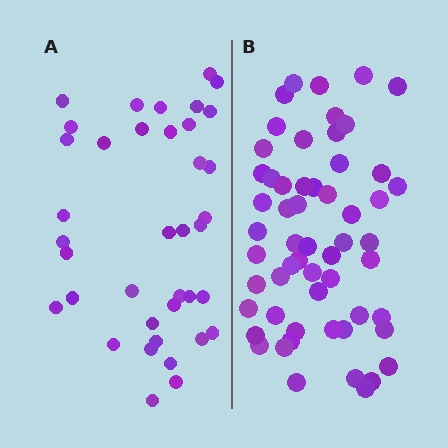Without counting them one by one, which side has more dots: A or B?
Region B (the right region) has more dots.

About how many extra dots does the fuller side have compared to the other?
Region B has approximately 20 more dots than region A.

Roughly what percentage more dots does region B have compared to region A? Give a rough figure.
About 50% more.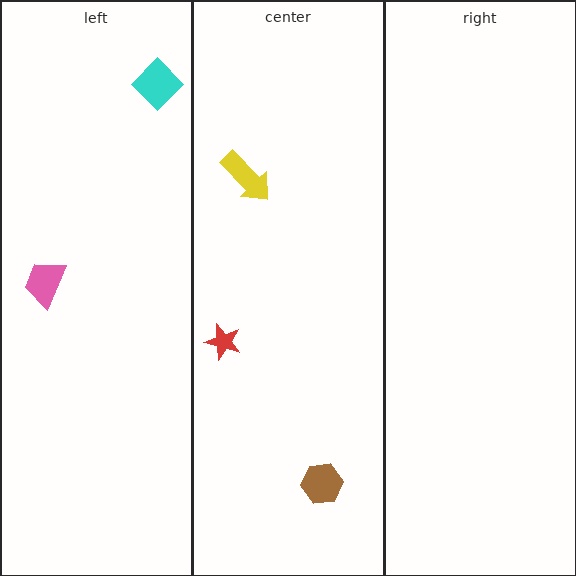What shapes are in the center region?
The red star, the brown hexagon, the yellow arrow.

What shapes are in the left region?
The cyan diamond, the pink trapezoid.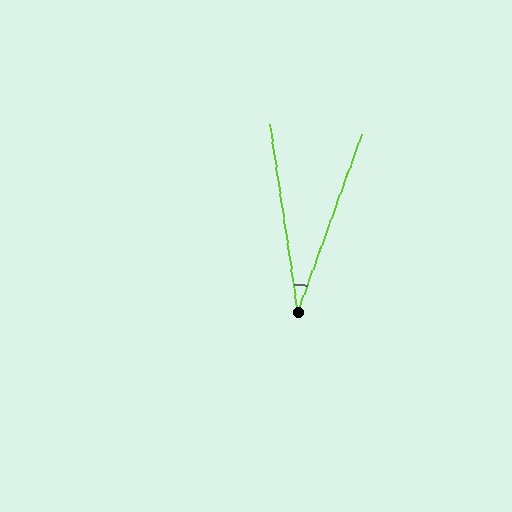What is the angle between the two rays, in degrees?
Approximately 28 degrees.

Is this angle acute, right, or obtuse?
It is acute.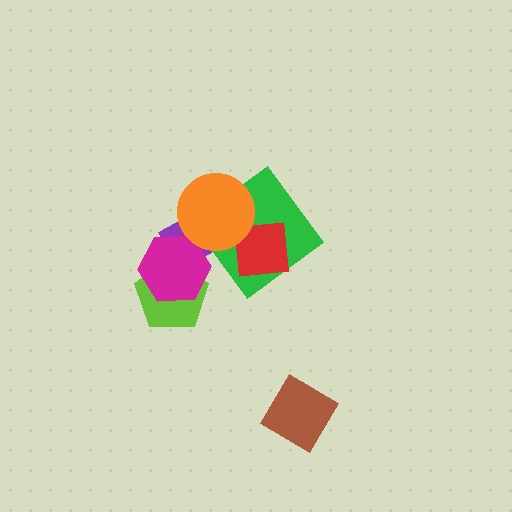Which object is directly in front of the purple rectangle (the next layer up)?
The green diamond is directly in front of the purple rectangle.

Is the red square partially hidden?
Yes, it is partially covered by another shape.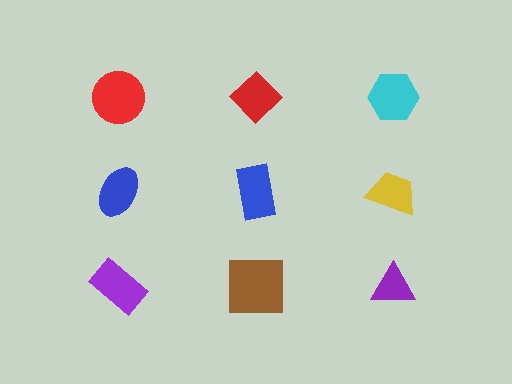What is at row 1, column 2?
A red diamond.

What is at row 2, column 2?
A blue rectangle.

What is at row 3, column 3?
A purple triangle.